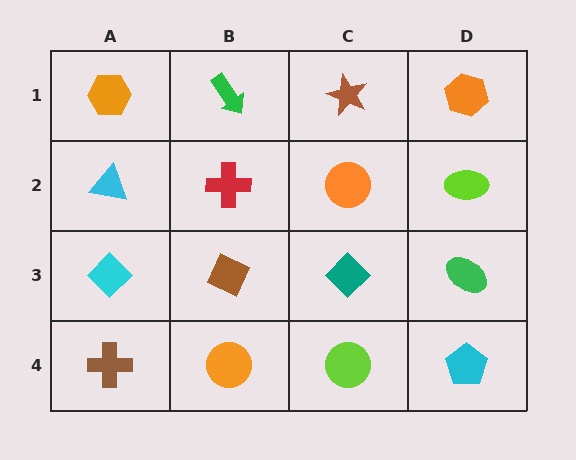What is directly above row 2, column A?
An orange hexagon.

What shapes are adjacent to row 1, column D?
A lime ellipse (row 2, column D), a brown star (row 1, column C).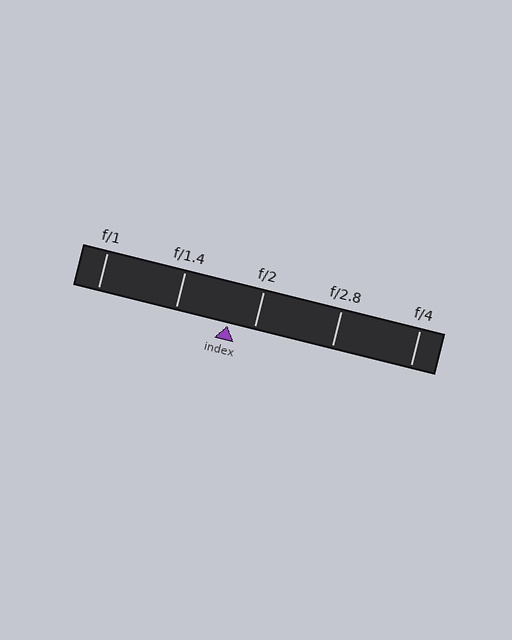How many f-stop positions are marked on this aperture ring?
There are 5 f-stop positions marked.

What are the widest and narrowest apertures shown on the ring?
The widest aperture shown is f/1 and the narrowest is f/4.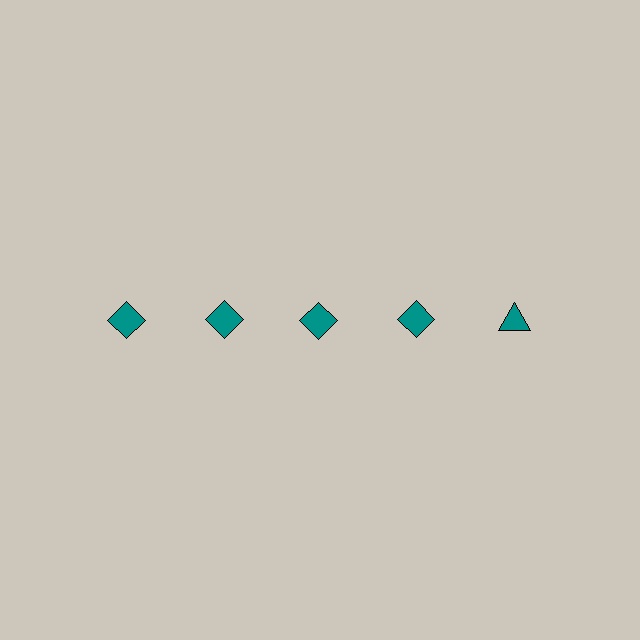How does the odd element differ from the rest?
It has a different shape: triangle instead of diamond.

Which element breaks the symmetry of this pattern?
The teal triangle in the top row, rightmost column breaks the symmetry. All other shapes are teal diamonds.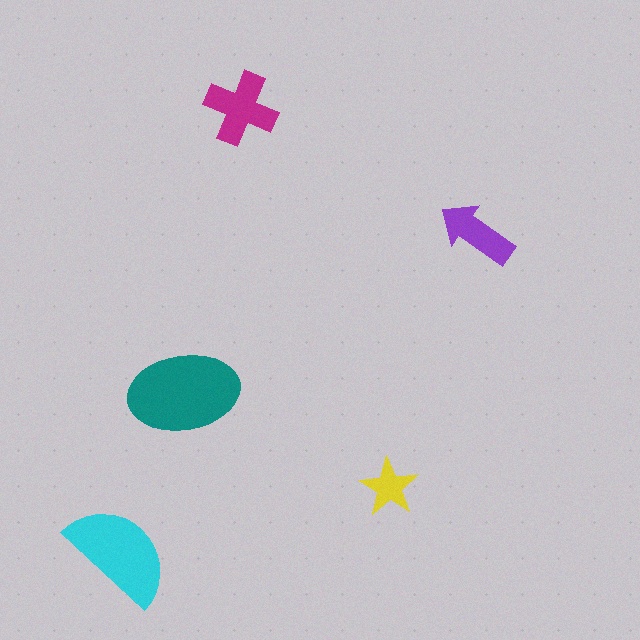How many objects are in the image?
There are 5 objects in the image.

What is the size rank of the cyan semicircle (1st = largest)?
2nd.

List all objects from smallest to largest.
The yellow star, the purple arrow, the magenta cross, the cyan semicircle, the teal ellipse.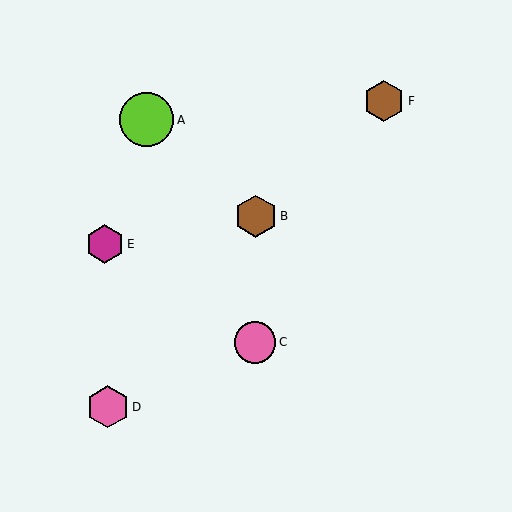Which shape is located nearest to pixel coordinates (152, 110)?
The lime circle (labeled A) at (147, 120) is nearest to that location.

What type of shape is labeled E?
Shape E is a magenta hexagon.